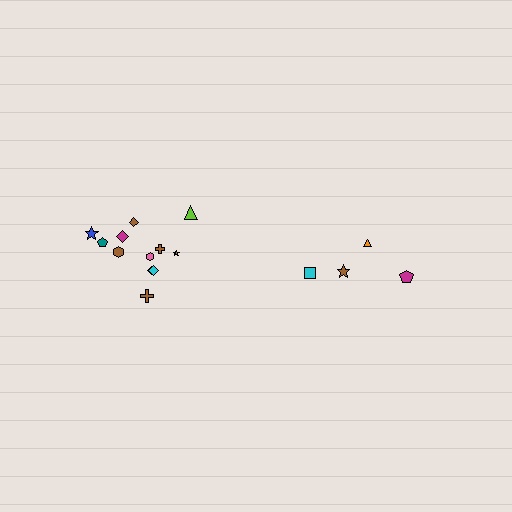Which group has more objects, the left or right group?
The left group.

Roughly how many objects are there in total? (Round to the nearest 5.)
Roughly 15 objects in total.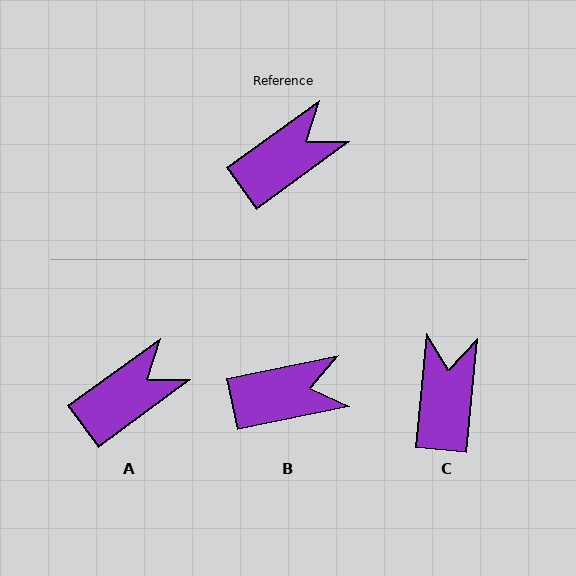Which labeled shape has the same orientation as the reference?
A.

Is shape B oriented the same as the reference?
No, it is off by about 24 degrees.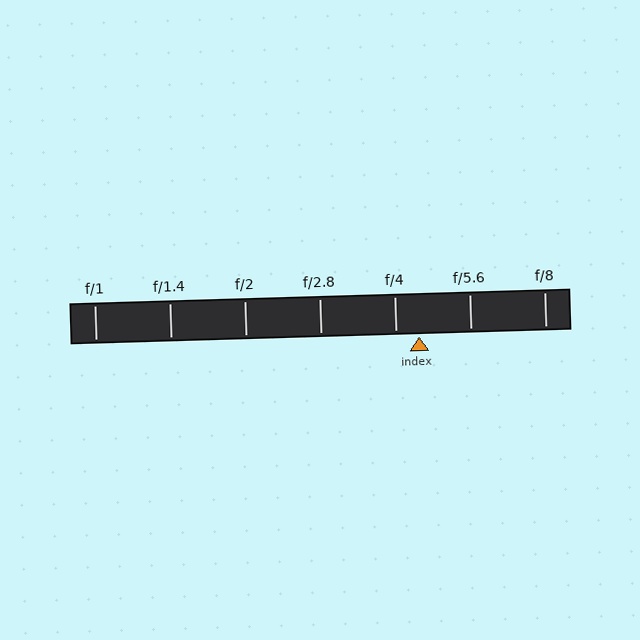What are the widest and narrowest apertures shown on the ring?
The widest aperture shown is f/1 and the narrowest is f/8.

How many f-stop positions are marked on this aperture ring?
There are 7 f-stop positions marked.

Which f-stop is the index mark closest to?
The index mark is closest to f/4.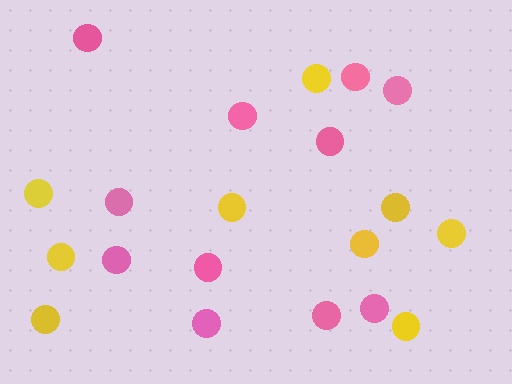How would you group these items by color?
There are 2 groups: one group of pink circles (11) and one group of yellow circles (9).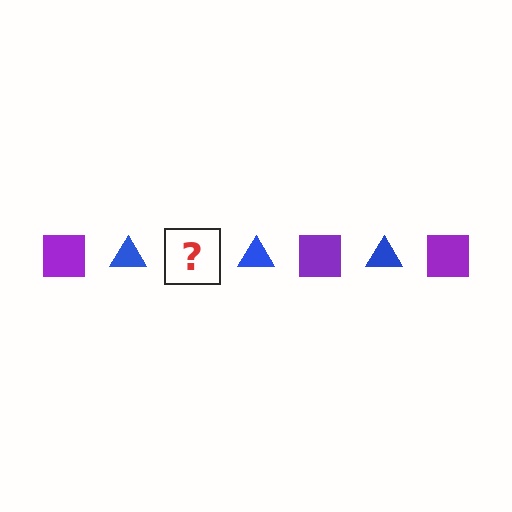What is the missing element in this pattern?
The missing element is a purple square.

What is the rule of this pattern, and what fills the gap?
The rule is that the pattern alternates between purple square and blue triangle. The gap should be filled with a purple square.